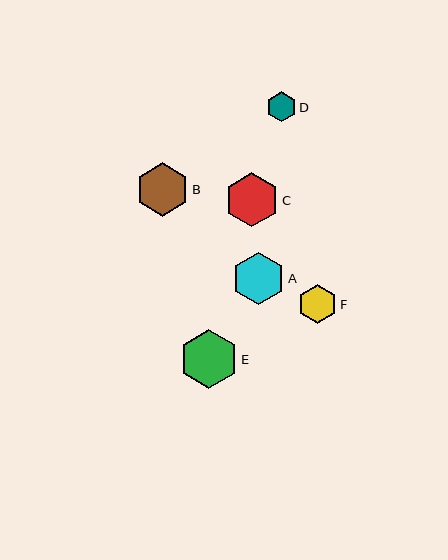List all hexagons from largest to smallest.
From largest to smallest: E, C, B, A, F, D.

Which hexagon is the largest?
Hexagon E is the largest with a size of approximately 59 pixels.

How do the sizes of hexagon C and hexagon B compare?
Hexagon C and hexagon B are approximately the same size.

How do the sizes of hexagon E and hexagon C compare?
Hexagon E and hexagon C are approximately the same size.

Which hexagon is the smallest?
Hexagon D is the smallest with a size of approximately 30 pixels.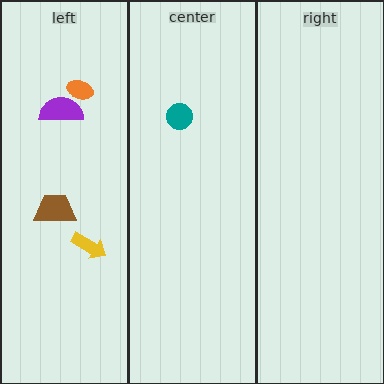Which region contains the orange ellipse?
The left region.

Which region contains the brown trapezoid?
The left region.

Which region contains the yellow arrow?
The left region.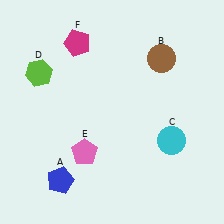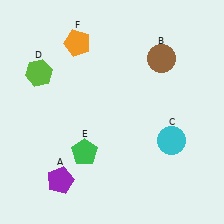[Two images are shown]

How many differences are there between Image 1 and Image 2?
There are 3 differences between the two images.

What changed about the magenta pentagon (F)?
In Image 1, F is magenta. In Image 2, it changed to orange.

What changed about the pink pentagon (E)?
In Image 1, E is pink. In Image 2, it changed to green.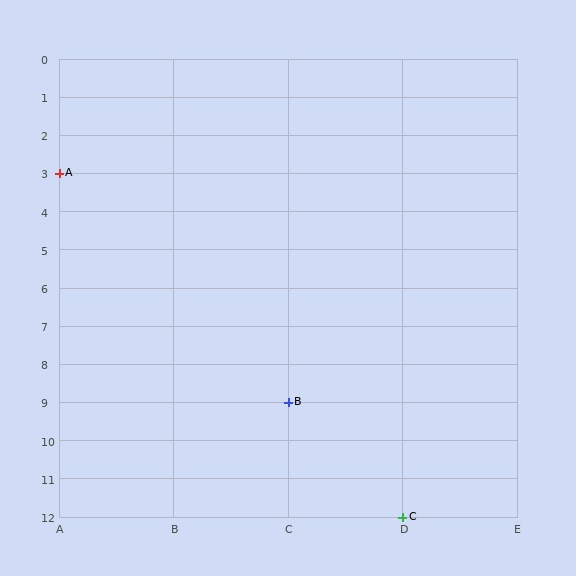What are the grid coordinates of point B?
Point B is at grid coordinates (C, 9).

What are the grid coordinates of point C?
Point C is at grid coordinates (D, 12).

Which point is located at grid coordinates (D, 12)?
Point C is at (D, 12).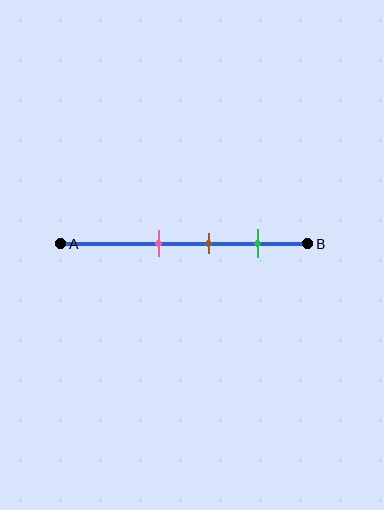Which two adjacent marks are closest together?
The pink and brown marks are the closest adjacent pair.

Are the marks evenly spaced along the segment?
Yes, the marks are approximately evenly spaced.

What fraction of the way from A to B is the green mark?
The green mark is approximately 80% (0.8) of the way from A to B.